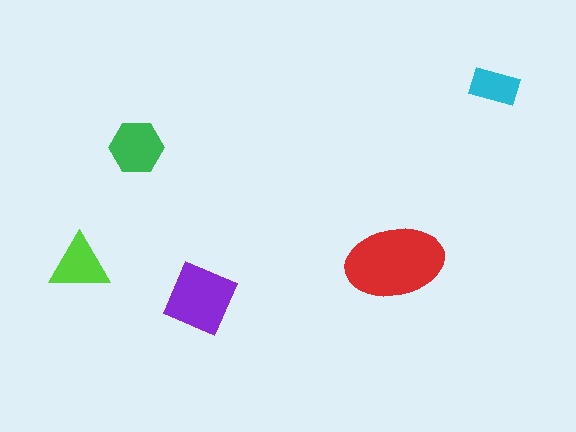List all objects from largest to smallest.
The red ellipse, the purple square, the green hexagon, the lime triangle, the cyan rectangle.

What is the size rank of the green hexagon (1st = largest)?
3rd.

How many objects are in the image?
There are 5 objects in the image.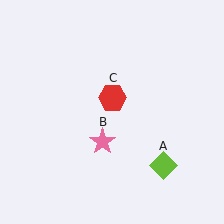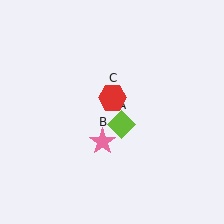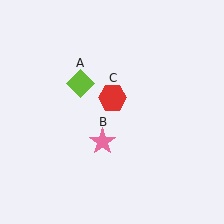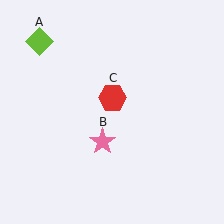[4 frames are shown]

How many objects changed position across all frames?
1 object changed position: lime diamond (object A).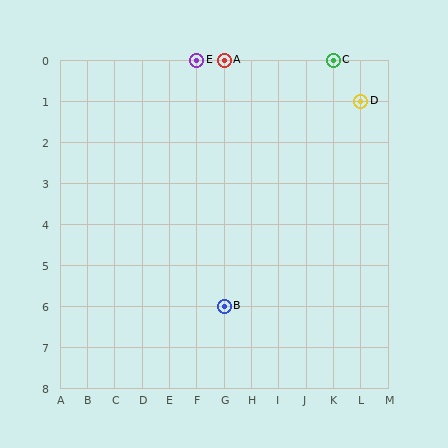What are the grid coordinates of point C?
Point C is at grid coordinates (K, 0).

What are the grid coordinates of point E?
Point E is at grid coordinates (F, 0).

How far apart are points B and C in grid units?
Points B and C are 4 columns and 6 rows apart (about 7.2 grid units diagonally).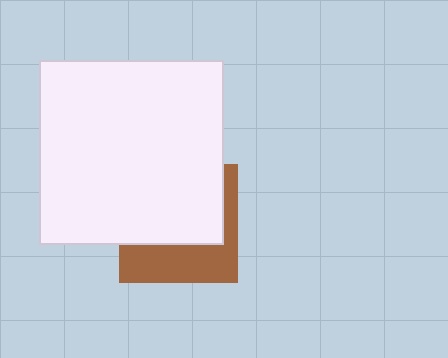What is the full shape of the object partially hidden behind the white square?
The partially hidden object is a brown square.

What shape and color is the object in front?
The object in front is a white square.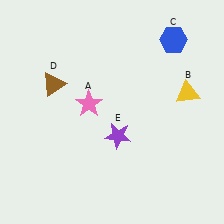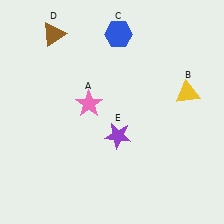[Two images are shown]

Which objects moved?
The objects that moved are: the blue hexagon (C), the brown triangle (D).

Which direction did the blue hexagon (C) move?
The blue hexagon (C) moved left.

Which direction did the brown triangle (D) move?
The brown triangle (D) moved up.